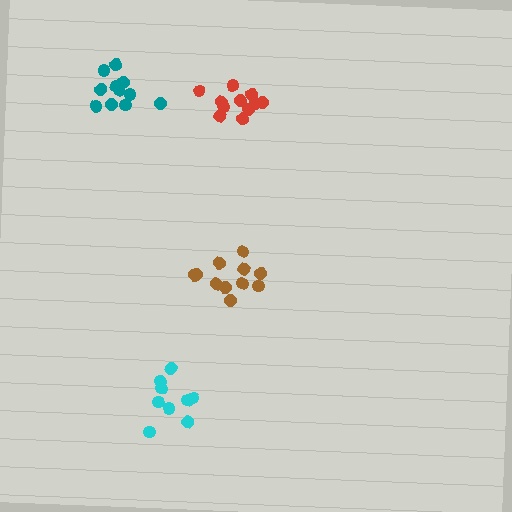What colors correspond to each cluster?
The clusters are colored: red, brown, cyan, teal.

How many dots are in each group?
Group 1: 11 dots, Group 2: 11 dots, Group 3: 9 dots, Group 4: 11 dots (42 total).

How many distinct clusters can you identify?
There are 4 distinct clusters.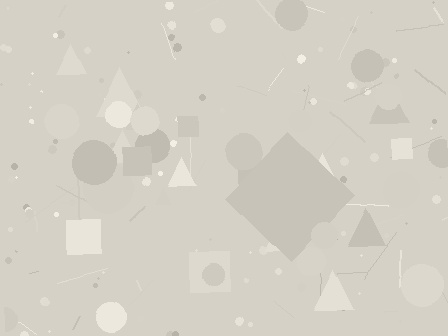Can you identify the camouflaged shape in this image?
The camouflaged shape is a diamond.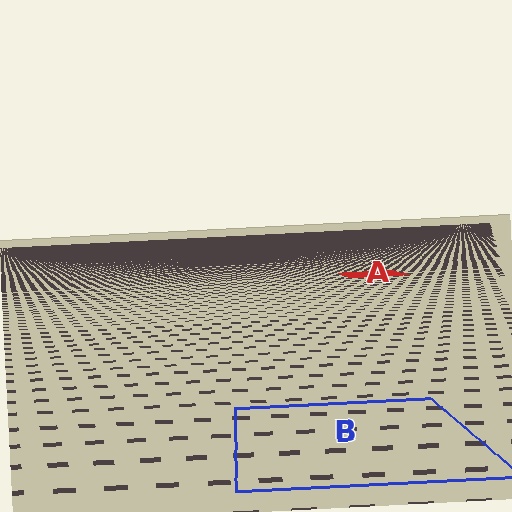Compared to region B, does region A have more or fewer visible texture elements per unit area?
Region A has more texture elements per unit area — they are packed more densely because it is farther away.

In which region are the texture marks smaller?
The texture marks are smaller in region A, because it is farther away.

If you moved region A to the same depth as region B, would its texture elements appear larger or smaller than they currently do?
They would appear larger. At a closer depth, the same texture elements are projected at a bigger on-screen size.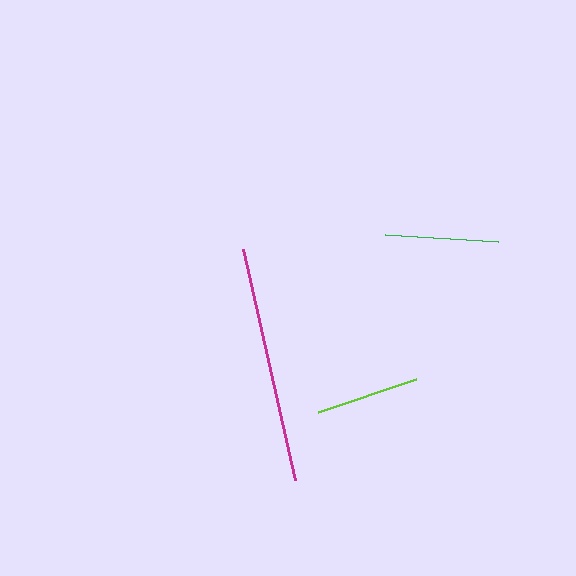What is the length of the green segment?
The green segment is approximately 113 pixels long.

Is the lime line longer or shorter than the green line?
The green line is longer than the lime line.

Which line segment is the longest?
The magenta line is the longest at approximately 237 pixels.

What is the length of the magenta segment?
The magenta segment is approximately 237 pixels long.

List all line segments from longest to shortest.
From longest to shortest: magenta, green, lime.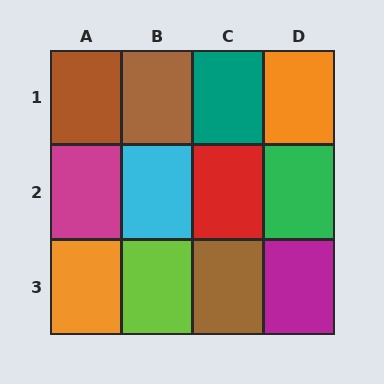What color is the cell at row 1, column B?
Brown.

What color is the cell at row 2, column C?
Red.